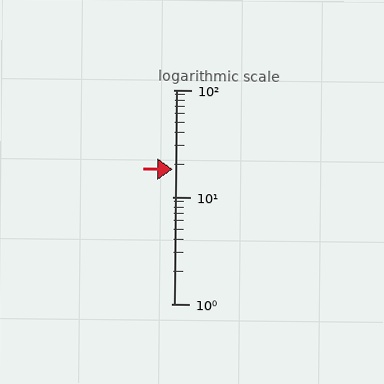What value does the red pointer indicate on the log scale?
The pointer indicates approximately 18.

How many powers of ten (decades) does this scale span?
The scale spans 2 decades, from 1 to 100.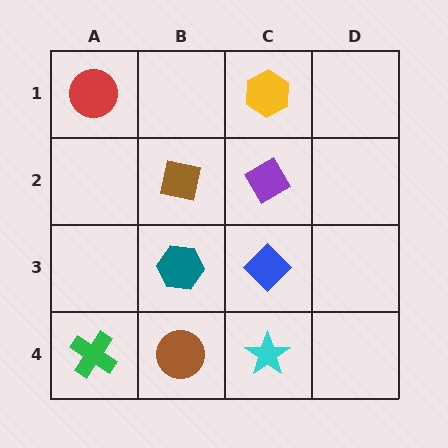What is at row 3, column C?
A blue diamond.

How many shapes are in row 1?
2 shapes.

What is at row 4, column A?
A green cross.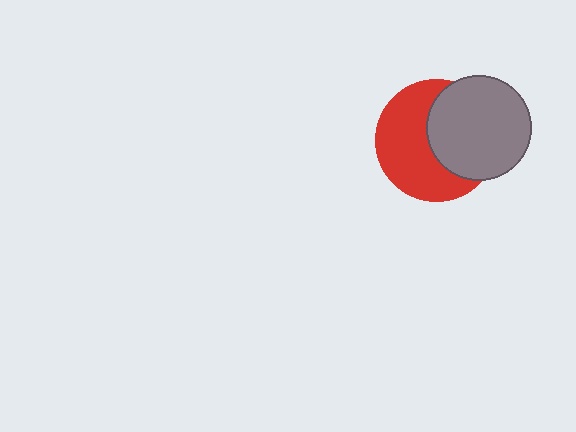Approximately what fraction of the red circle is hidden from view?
Roughly 45% of the red circle is hidden behind the gray circle.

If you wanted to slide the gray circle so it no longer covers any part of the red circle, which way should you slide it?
Slide it right — that is the most direct way to separate the two shapes.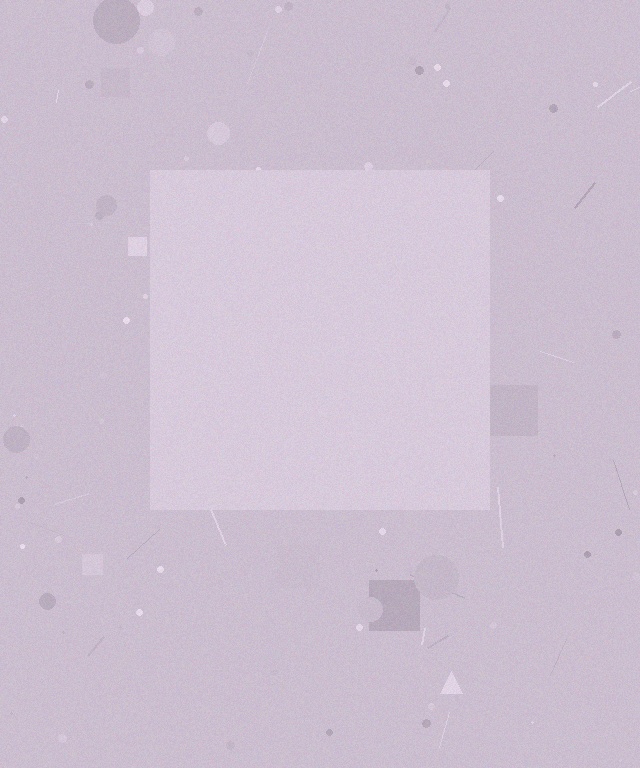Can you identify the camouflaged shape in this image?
The camouflaged shape is a square.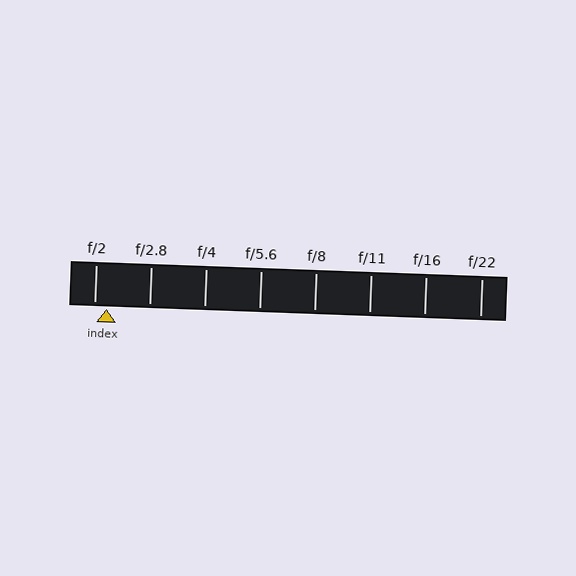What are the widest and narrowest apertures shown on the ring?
The widest aperture shown is f/2 and the narrowest is f/22.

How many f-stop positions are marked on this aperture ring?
There are 8 f-stop positions marked.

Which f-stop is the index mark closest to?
The index mark is closest to f/2.